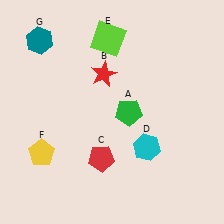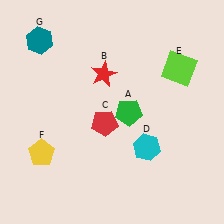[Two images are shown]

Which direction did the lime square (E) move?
The lime square (E) moved right.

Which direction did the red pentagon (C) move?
The red pentagon (C) moved up.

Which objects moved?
The objects that moved are: the red pentagon (C), the lime square (E).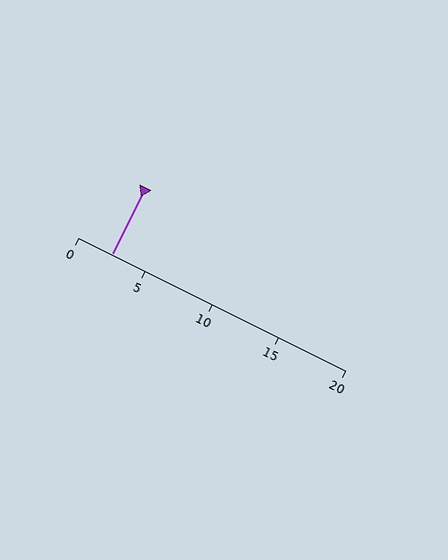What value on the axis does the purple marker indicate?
The marker indicates approximately 2.5.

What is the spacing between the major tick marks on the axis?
The major ticks are spaced 5 apart.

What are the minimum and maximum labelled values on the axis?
The axis runs from 0 to 20.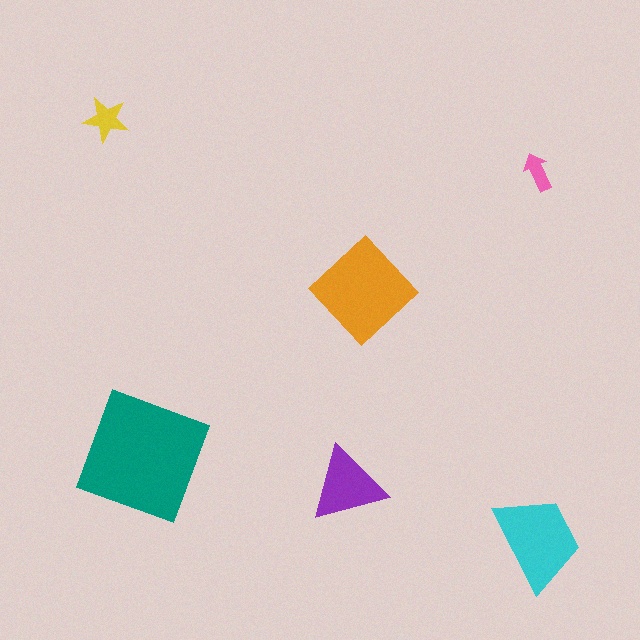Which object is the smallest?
The pink arrow.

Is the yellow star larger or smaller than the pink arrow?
Larger.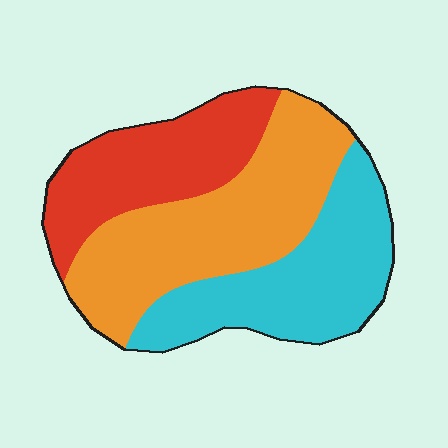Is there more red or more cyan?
Cyan.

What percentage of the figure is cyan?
Cyan takes up about one third (1/3) of the figure.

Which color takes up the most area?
Orange, at roughly 40%.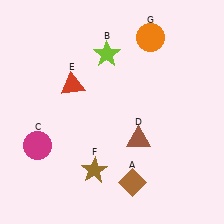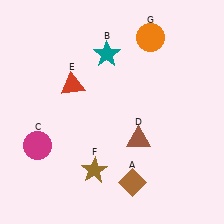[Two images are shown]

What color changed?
The star (B) changed from lime in Image 1 to teal in Image 2.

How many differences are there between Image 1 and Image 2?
There is 1 difference between the two images.